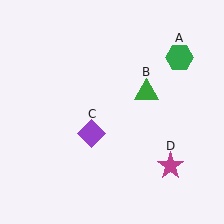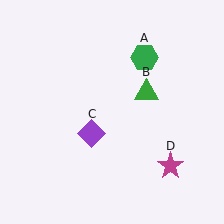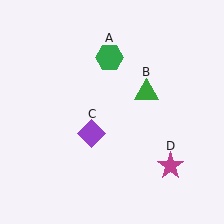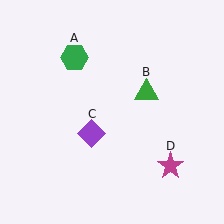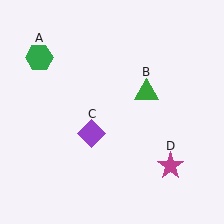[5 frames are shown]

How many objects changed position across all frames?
1 object changed position: green hexagon (object A).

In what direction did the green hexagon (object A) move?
The green hexagon (object A) moved left.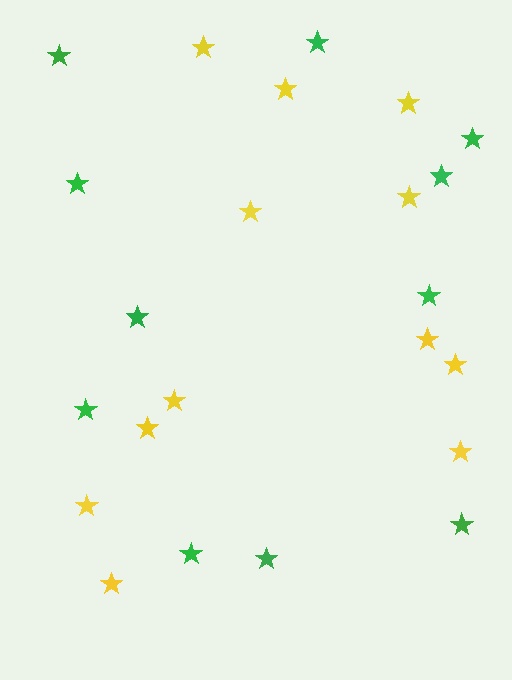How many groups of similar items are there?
There are 2 groups: one group of yellow stars (12) and one group of green stars (11).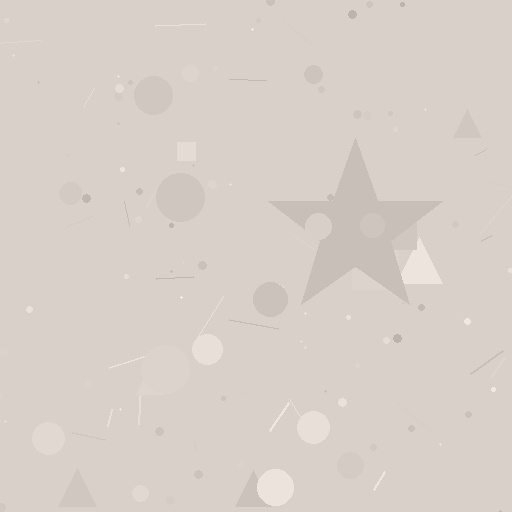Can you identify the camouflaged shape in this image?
The camouflaged shape is a star.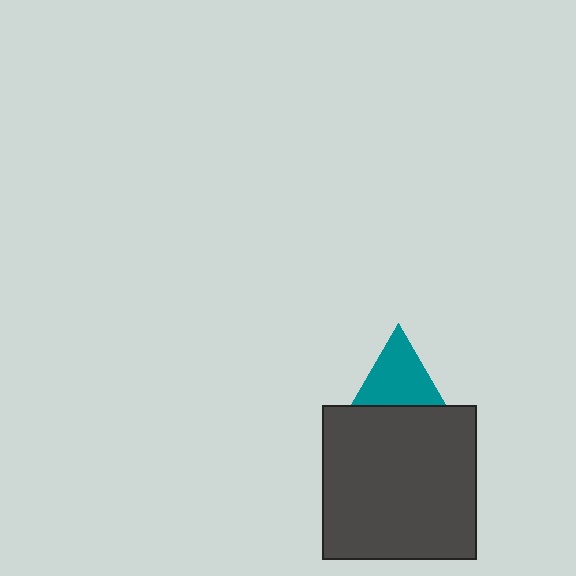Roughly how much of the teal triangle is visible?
About half of it is visible (roughly 52%).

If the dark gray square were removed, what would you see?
You would see the complete teal triangle.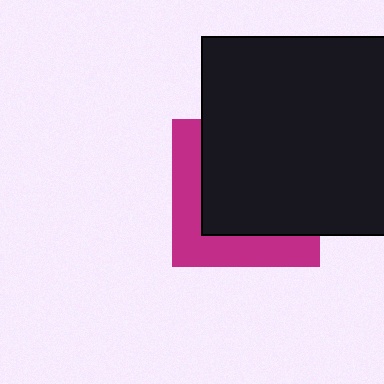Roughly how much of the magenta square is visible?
A small part of it is visible (roughly 38%).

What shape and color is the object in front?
The object in front is a black square.